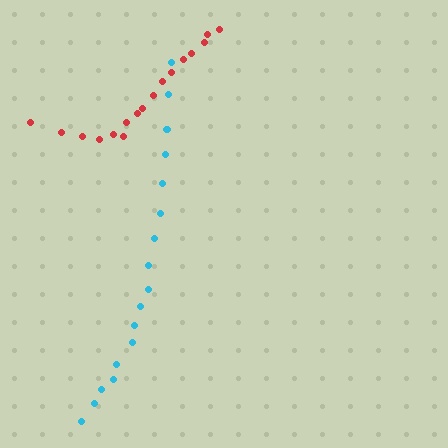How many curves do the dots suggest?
There are 2 distinct paths.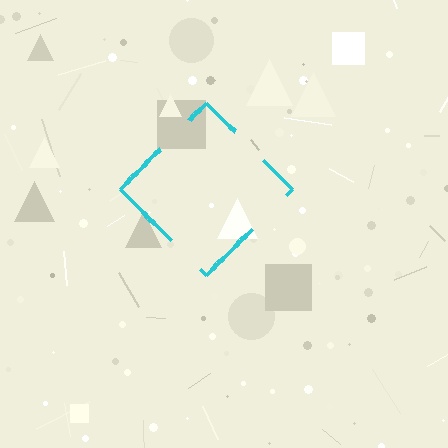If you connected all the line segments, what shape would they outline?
They would outline a diamond.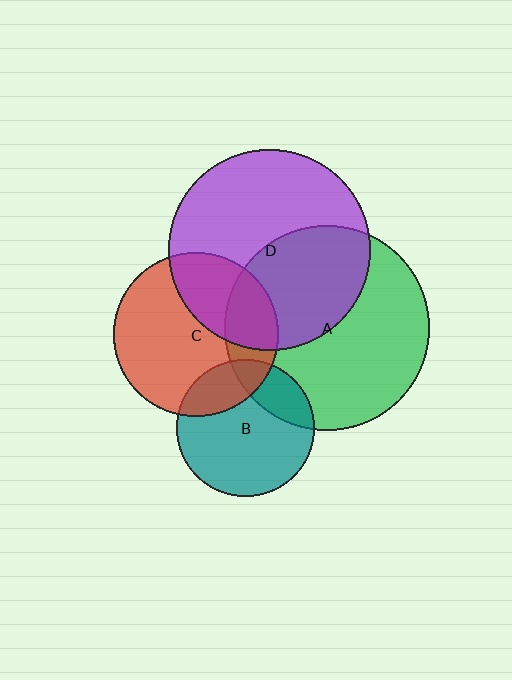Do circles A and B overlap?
Yes.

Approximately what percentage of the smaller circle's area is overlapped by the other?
Approximately 20%.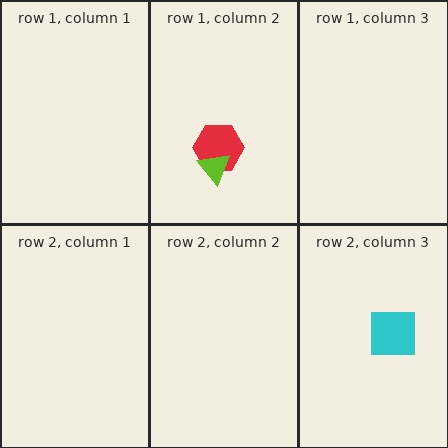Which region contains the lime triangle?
The row 1, column 2 region.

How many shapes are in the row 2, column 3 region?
1.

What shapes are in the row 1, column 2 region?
The red hexagon, the lime triangle.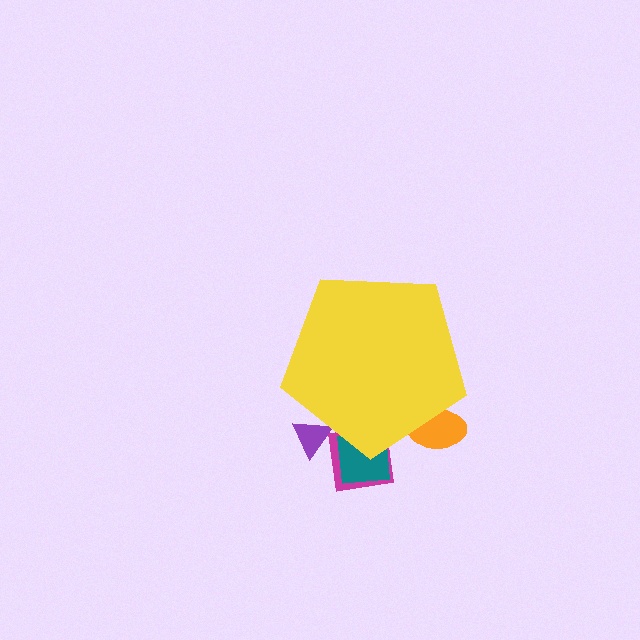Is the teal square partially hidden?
Yes, the teal square is partially hidden behind the yellow pentagon.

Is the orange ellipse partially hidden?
Yes, the orange ellipse is partially hidden behind the yellow pentagon.